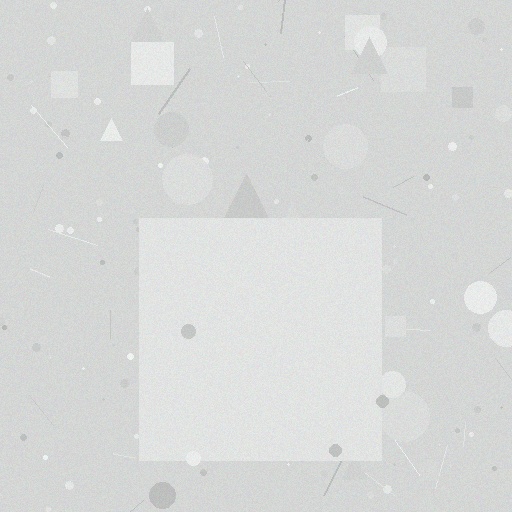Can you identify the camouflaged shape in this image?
The camouflaged shape is a square.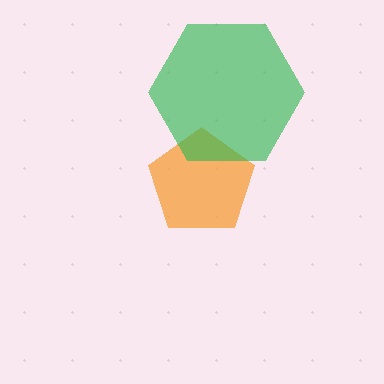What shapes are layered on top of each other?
The layered shapes are: an orange pentagon, a green hexagon.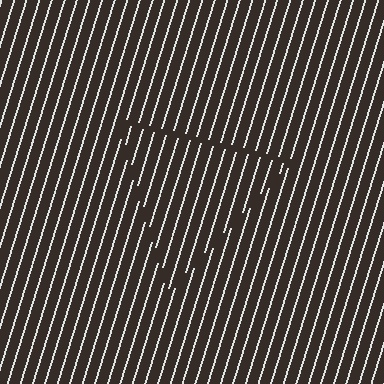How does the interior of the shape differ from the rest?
The interior of the shape contains the same grating, shifted by half a period — the contour is defined by the phase discontinuity where line-ends from the inner and outer gratings abut.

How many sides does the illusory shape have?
3 sides — the line-ends trace a triangle.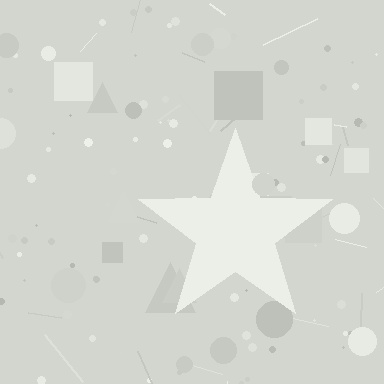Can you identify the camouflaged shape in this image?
The camouflaged shape is a star.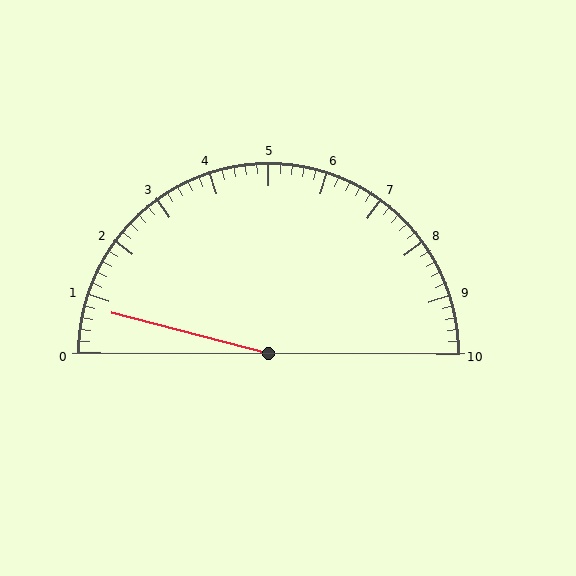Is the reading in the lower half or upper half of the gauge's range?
The reading is in the lower half of the range (0 to 10).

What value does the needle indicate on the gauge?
The needle indicates approximately 0.8.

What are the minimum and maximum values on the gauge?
The gauge ranges from 0 to 10.